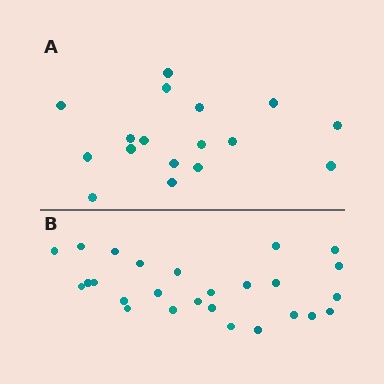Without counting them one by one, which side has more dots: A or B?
Region B (the bottom region) has more dots.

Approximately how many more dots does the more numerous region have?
Region B has roughly 8 or so more dots than region A.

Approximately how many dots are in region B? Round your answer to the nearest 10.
About 30 dots. (The exact count is 26, which rounds to 30.)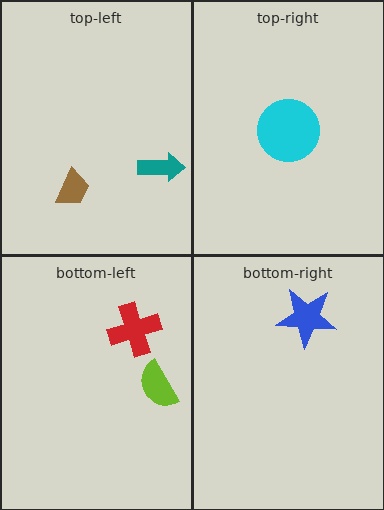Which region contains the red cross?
The bottom-left region.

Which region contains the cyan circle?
The top-right region.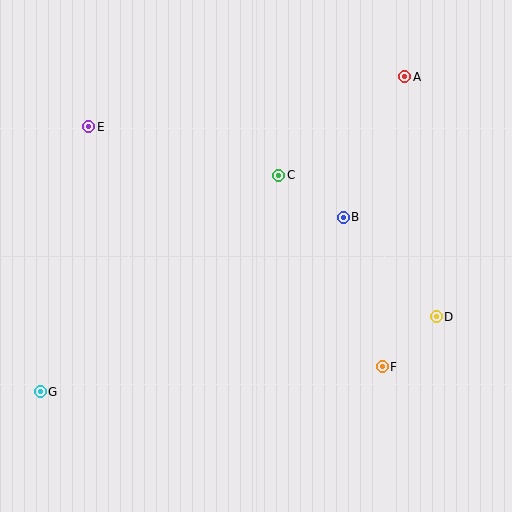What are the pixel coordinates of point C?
Point C is at (279, 175).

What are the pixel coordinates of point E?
Point E is at (89, 127).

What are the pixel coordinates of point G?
Point G is at (40, 392).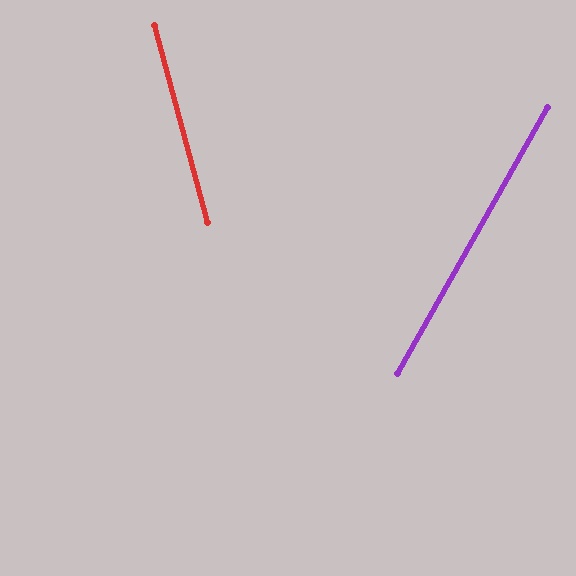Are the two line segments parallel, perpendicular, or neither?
Neither parallel nor perpendicular — they differ by about 45°.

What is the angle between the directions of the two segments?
Approximately 45 degrees.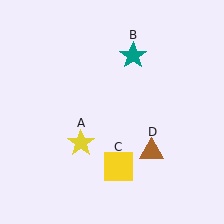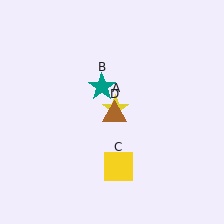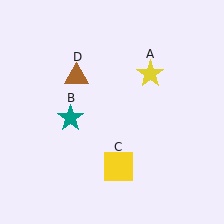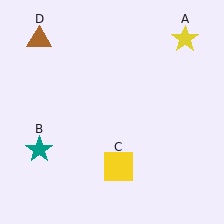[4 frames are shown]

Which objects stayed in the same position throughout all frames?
Yellow square (object C) remained stationary.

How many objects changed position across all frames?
3 objects changed position: yellow star (object A), teal star (object B), brown triangle (object D).